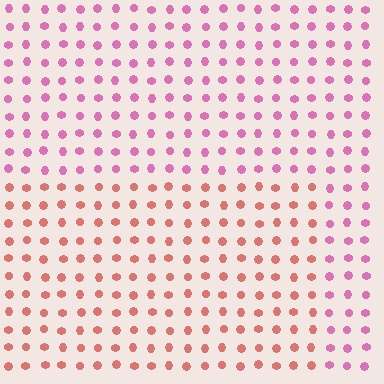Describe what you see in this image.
The image is filled with small pink elements in a uniform arrangement. A rectangle-shaped region is visible where the elements are tinted to a slightly different hue, forming a subtle color boundary.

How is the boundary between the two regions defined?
The boundary is defined purely by a slight shift in hue (about 43 degrees). Spacing, size, and orientation are identical on both sides.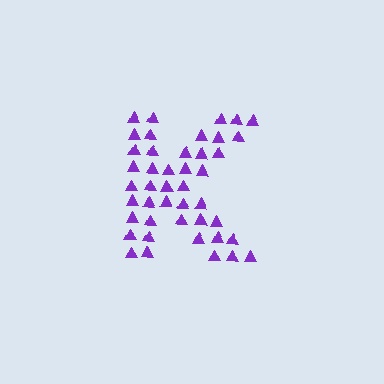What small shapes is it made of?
It is made of small triangles.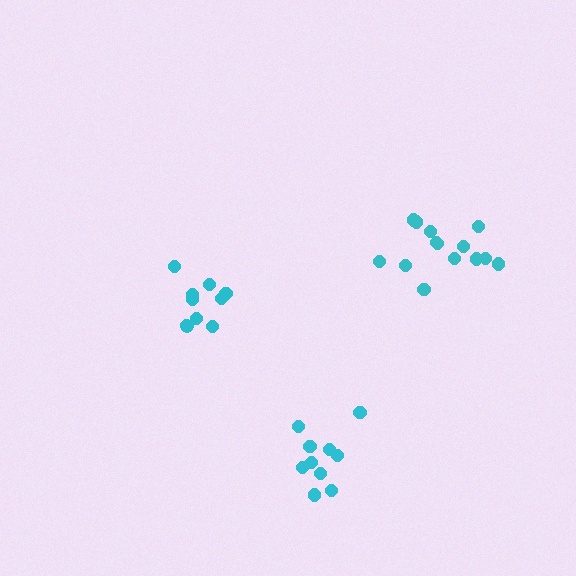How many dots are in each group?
Group 1: 10 dots, Group 2: 14 dots, Group 3: 10 dots (34 total).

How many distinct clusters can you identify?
There are 3 distinct clusters.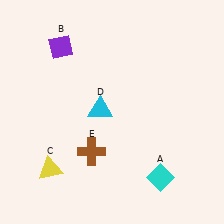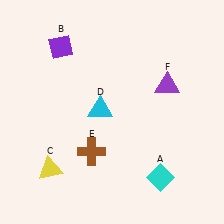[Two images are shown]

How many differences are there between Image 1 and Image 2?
There is 1 difference between the two images.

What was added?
A purple triangle (F) was added in Image 2.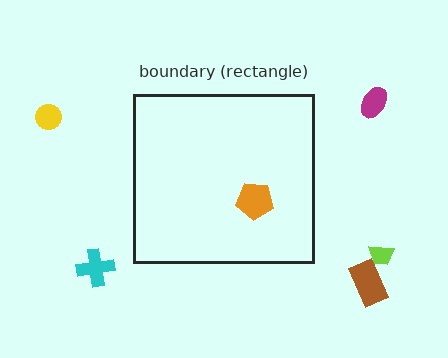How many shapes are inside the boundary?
1 inside, 5 outside.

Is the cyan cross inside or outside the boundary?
Outside.